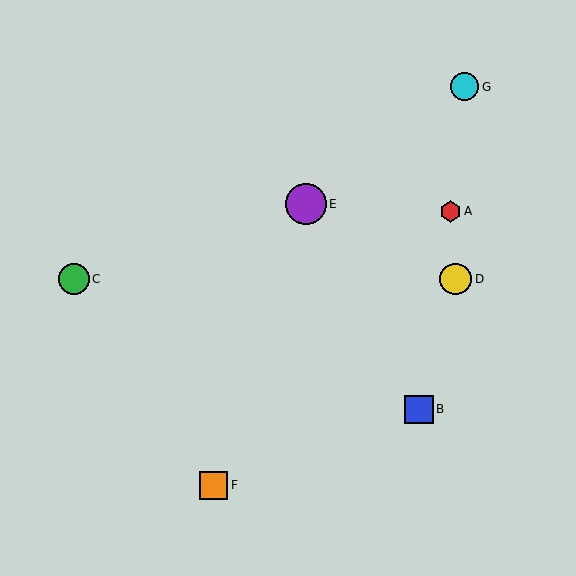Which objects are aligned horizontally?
Objects C, D are aligned horizontally.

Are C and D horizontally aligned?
Yes, both are at y≈279.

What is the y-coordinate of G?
Object G is at y≈87.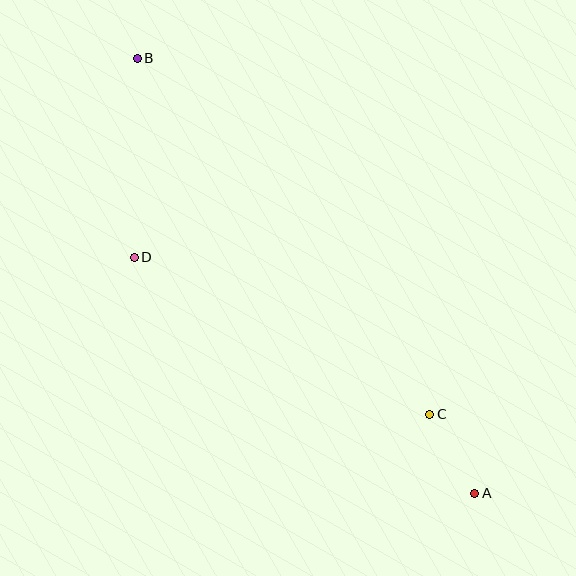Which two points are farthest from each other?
Points A and B are farthest from each other.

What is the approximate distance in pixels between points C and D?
The distance between C and D is approximately 335 pixels.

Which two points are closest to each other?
Points A and C are closest to each other.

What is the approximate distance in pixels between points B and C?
The distance between B and C is approximately 461 pixels.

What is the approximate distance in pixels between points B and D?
The distance between B and D is approximately 199 pixels.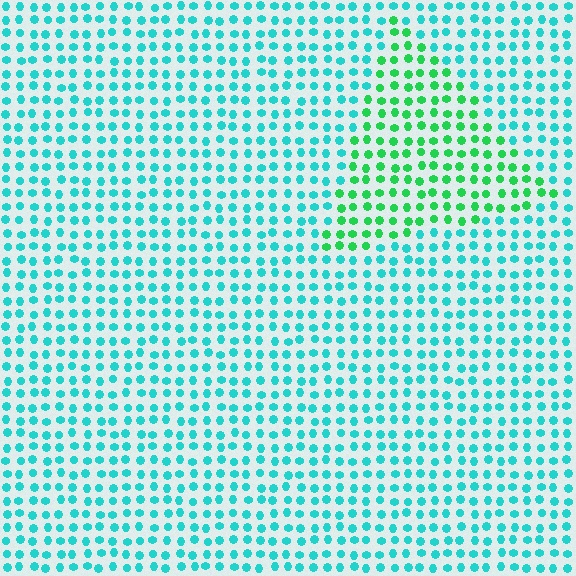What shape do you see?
I see a triangle.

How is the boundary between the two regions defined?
The boundary is defined purely by a slight shift in hue (about 42 degrees). Spacing, size, and orientation are identical on both sides.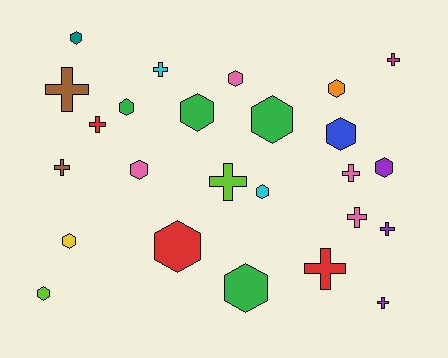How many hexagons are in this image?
There are 14 hexagons.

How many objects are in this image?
There are 25 objects.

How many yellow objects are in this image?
There is 1 yellow object.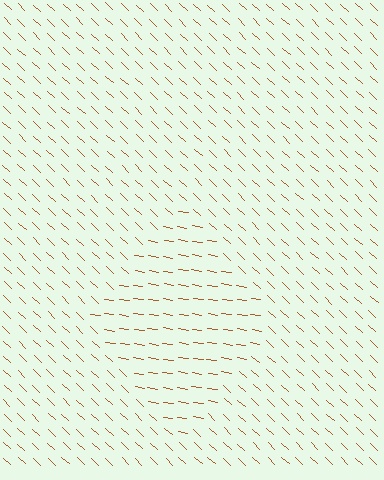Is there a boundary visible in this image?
Yes, there is a texture boundary formed by a change in line orientation.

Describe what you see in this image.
The image is filled with small brown line segments. A diamond region in the image has lines oriented differently from the surrounding lines, creating a visible texture boundary.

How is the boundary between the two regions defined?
The boundary is defined purely by a change in line orientation (approximately 35 degrees difference). All lines are the same color and thickness.